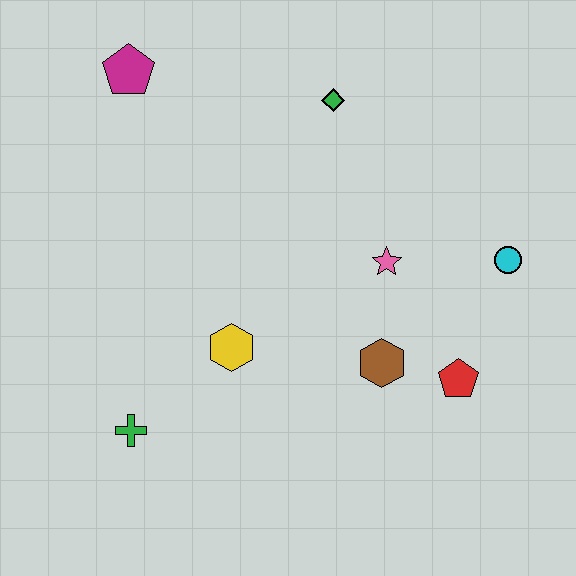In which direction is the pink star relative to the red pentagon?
The pink star is above the red pentagon.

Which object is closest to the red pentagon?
The brown hexagon is closest to the red pentagon.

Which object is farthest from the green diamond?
The green cross is farthest from the green diamond.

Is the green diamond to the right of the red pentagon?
No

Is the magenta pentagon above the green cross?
Yes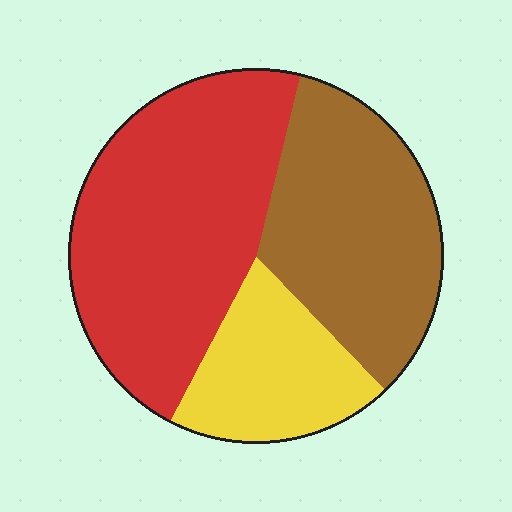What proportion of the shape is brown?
Brown takes up about one third (1/3) of the shape.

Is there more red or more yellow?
Red.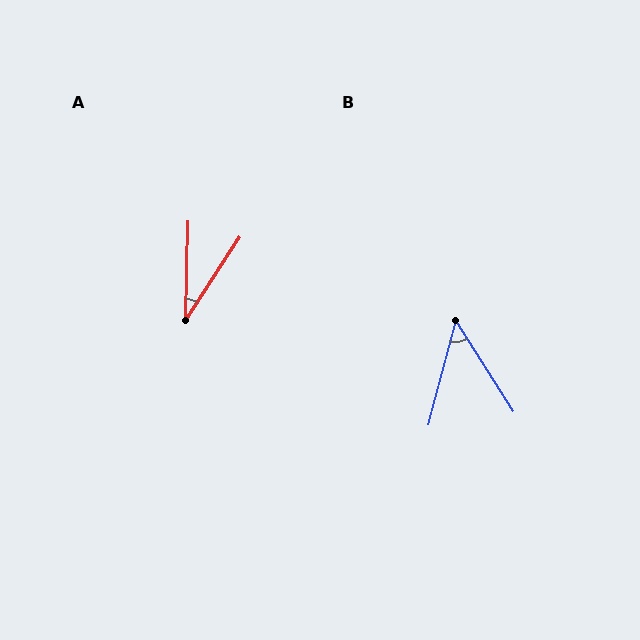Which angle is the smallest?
A, at approximately 31 degrees.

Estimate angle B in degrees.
Approximately 47 degrees.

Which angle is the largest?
B, at approximately 47 degrees.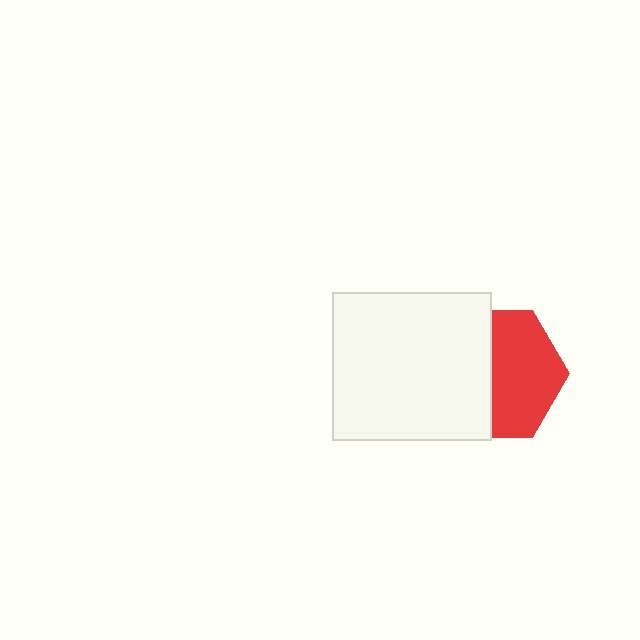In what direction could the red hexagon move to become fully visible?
The red hexagon could move right. That would shift it out from behind the white rectangle entirely.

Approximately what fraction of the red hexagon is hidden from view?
Roughly 46% of the red hexagon is hidden behind the white rectangle.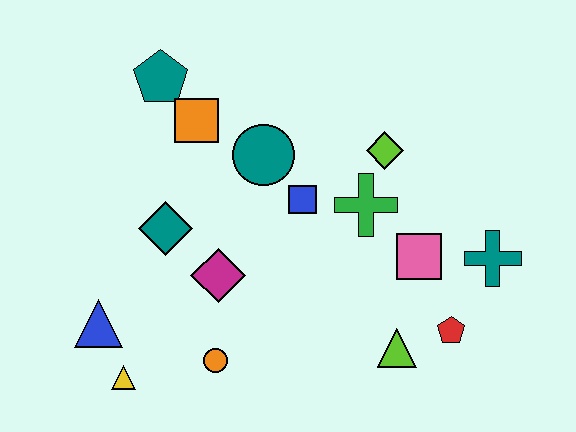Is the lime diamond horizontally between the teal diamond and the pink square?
Yes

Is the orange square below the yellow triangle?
No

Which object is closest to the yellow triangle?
The blue triangle is closest to the yellow triangle.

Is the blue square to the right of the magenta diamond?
Yes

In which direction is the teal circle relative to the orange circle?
The teal circle is above the orange circle.